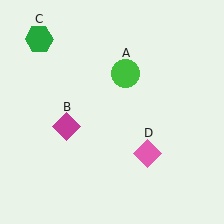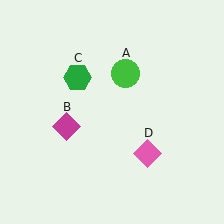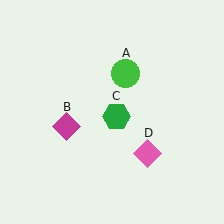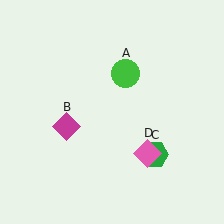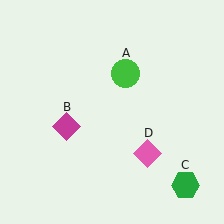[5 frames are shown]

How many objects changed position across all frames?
1 object changed position: green hexagon (object C).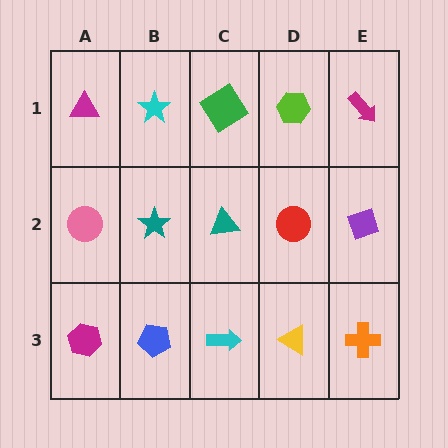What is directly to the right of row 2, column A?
A teal star.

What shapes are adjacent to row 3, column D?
A red circle (row 2, column D), a cyan arrow (row 3, column C), an orange cross (row 3, column E).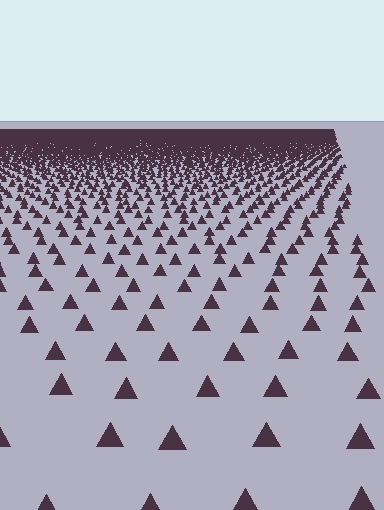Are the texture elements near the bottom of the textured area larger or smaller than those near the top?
Larger. Near the bottom, elements are closer to the viewer and appear at a bigger on-screen size.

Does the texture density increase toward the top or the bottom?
Density increases toward the top.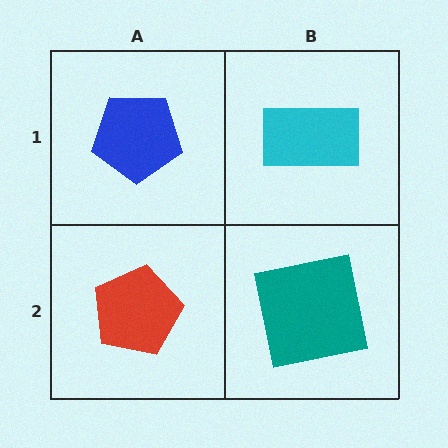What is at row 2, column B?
A teal square.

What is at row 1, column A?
A blue pentagon.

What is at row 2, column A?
A red pentagon.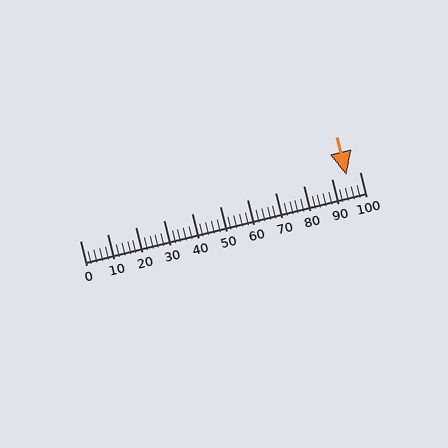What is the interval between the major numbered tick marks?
The major tick marks are spaced 10 units apart.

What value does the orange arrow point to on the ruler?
The orange arrow points to approximately 95.